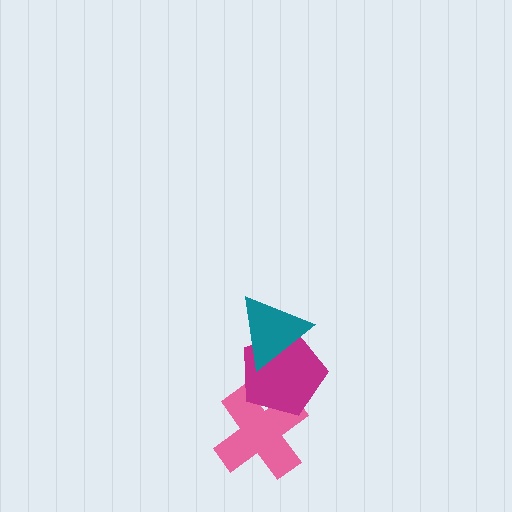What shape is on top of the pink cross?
The magenta pentagon is on top of the pink cross.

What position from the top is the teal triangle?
The teal triangle is 1st from the top.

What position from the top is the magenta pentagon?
The magenta pentagon is 2nd from the top.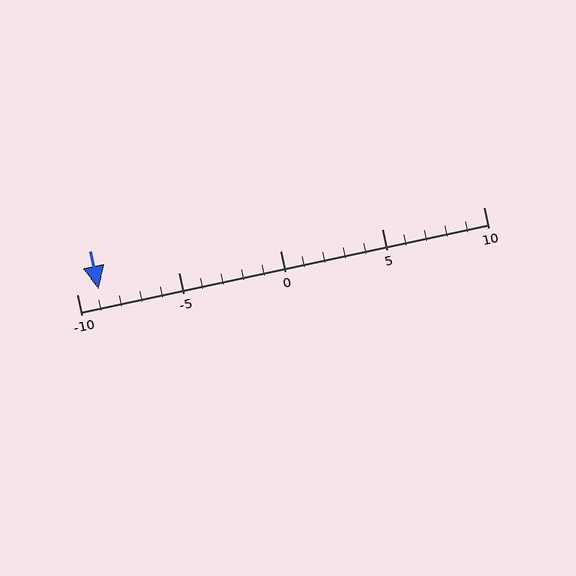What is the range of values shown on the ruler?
The ruler shows values from -10 to 10.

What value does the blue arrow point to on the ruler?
The blue arrow points to approximately -9.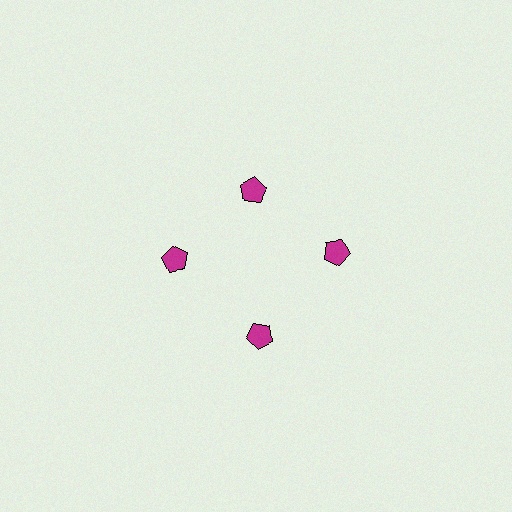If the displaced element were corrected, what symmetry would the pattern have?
It would have 4-fold rotational symmetry — the pattern would map onto itself every 90 degrees.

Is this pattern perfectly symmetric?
No. The 4 magenta pentagons are arranged in a ring, but one element near the 12 o'clock position is pulled inward toward the center, breaking the 4-fold rotational symmetry.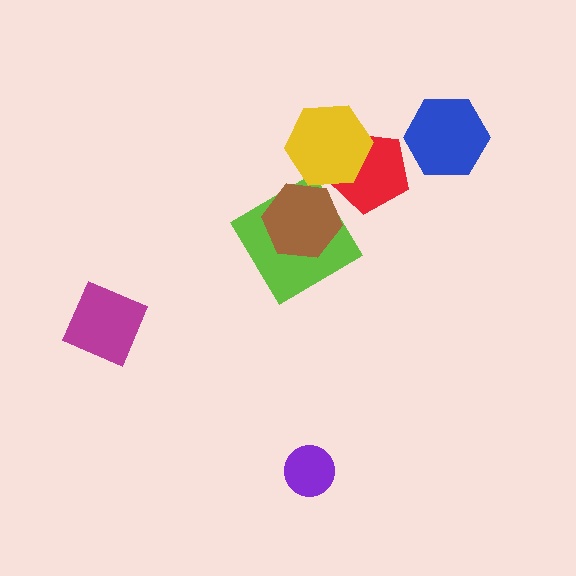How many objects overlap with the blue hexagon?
0 objects overlap with the blue hexagon.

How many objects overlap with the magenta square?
0 objects overlap with the magenta square.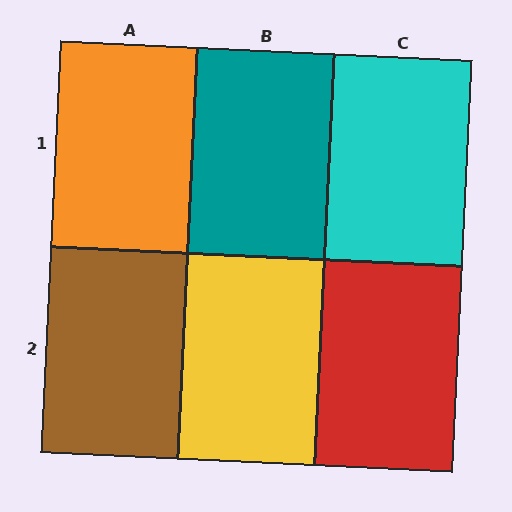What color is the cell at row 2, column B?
Yellow.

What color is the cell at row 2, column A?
Brown.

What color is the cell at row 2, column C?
Red.